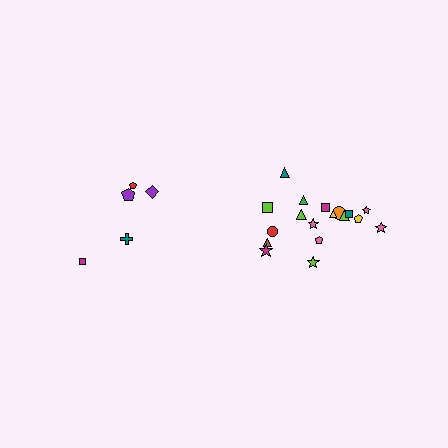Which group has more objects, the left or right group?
The right group.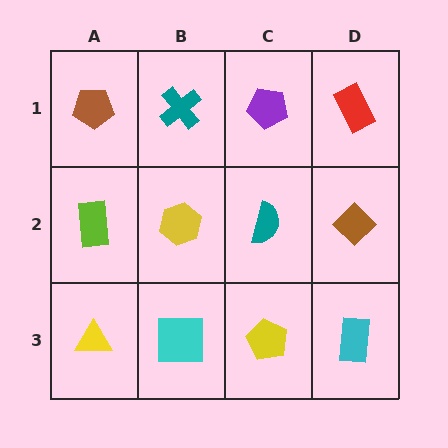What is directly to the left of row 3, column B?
A yellow triangle.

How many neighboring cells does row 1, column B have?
3.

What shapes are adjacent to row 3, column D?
A brown diamond (row 2, column D), a yellow pentagon (row 3, column C).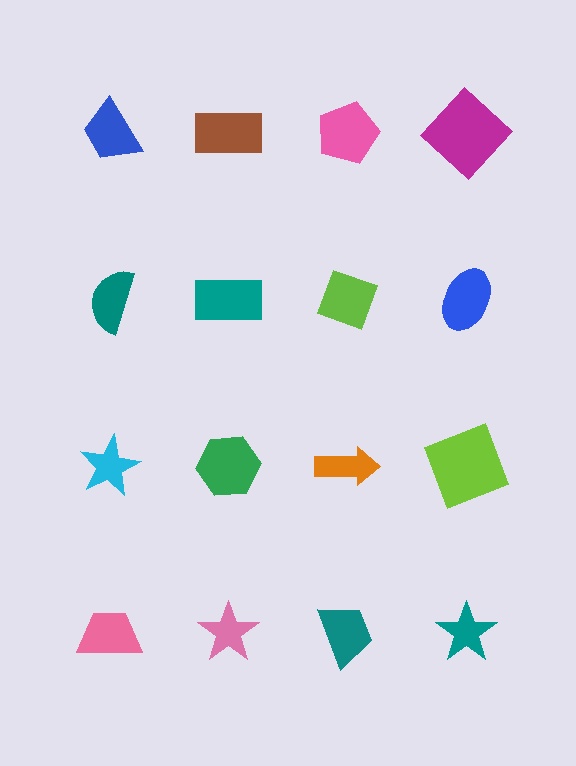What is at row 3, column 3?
An orange arrow.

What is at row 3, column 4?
A lime square.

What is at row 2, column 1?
A teal semicircle.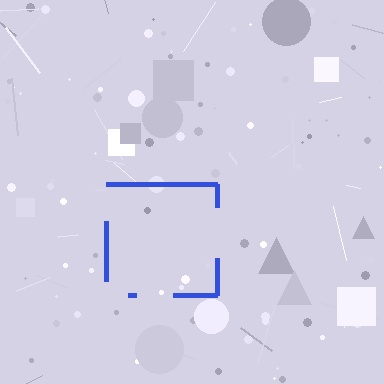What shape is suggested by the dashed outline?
The dashed outline suggests a square.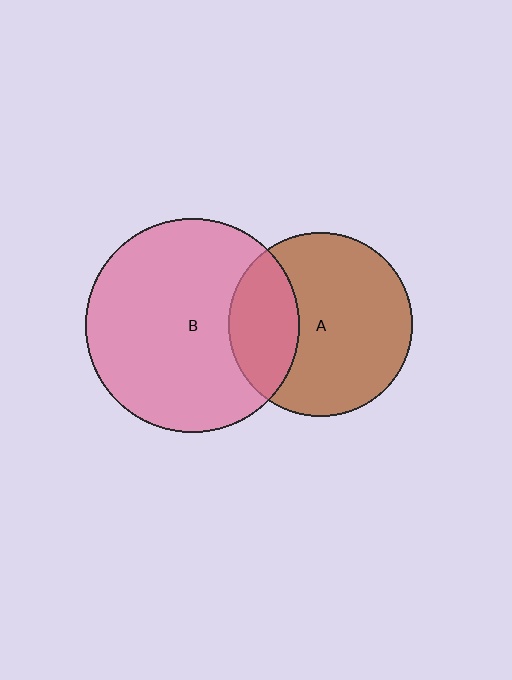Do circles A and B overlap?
Yes.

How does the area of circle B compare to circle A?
Approximately 1.4 times.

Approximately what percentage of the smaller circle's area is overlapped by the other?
Approximately 30%.